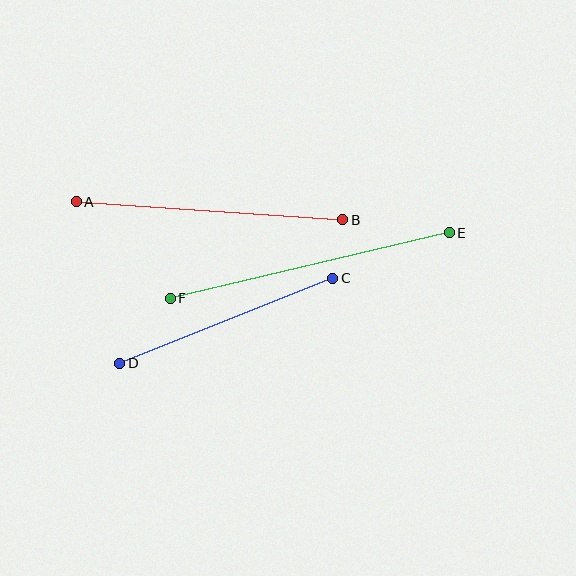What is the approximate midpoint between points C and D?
The midpoint is at approximately (226, 321) pixels.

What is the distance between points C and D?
The distance is approximately 229 pixels.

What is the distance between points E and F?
The distance is approximately 287 pixels.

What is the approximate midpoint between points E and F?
The midpoint is at approximately (310, 265) pixels.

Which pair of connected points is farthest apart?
Points E and F are farthest apart.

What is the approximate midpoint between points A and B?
The midpoint is at approximately (210, 211) pixels.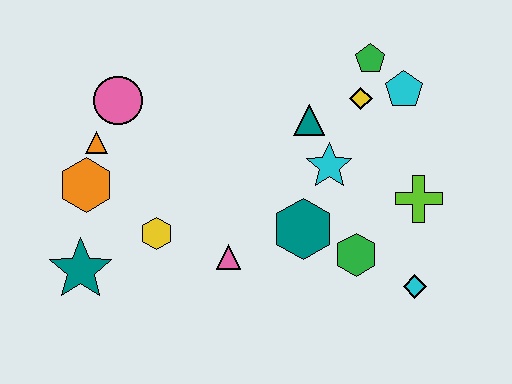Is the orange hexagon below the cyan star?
Yes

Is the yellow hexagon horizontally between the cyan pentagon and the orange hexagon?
Yes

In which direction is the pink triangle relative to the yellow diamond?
The pink triangle is below the yellow diamond.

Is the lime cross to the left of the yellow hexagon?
No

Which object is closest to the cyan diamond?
The green hexagon is closest to the cyan diamond.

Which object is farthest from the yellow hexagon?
The cyan pentagon is farthest from the yellow hexagon.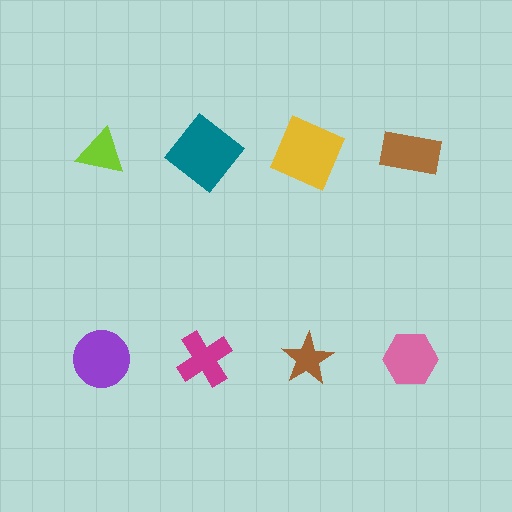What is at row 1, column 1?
A lime triangle.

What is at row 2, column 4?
A pink hexagon.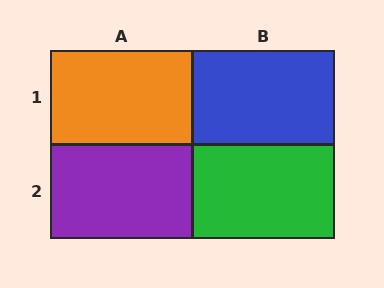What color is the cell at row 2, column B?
Green.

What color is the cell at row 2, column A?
Purple.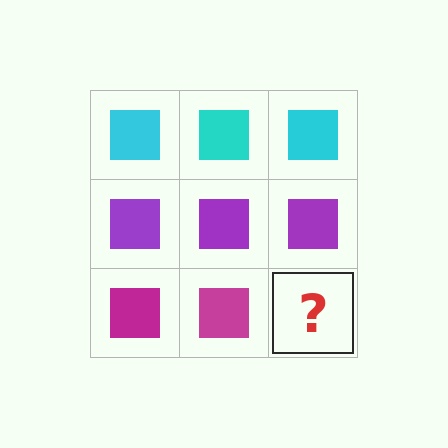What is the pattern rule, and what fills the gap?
The rule is that each row has a consistent color. The gap should be filled with a magenta square.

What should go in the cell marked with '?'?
The missing cell should contain a magenta square.